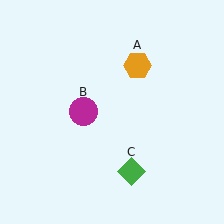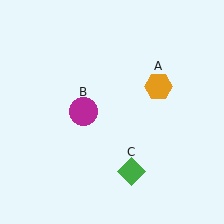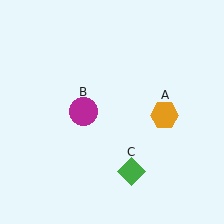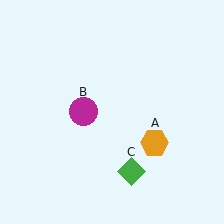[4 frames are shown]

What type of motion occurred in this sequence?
The orange hexagon (object A) rotated clockwise around the center of the scene.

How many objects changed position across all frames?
1 object changed position: orange hexagon (object A).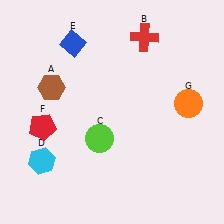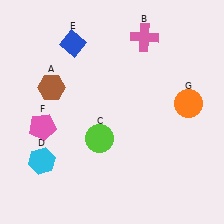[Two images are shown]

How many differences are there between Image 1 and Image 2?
There are 2 differences between the two images.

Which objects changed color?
B changed from red to pink. F changed from red to pink.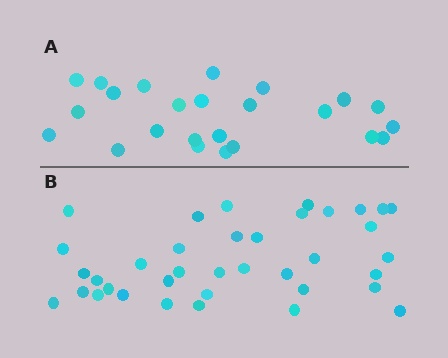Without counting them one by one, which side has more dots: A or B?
Region B (the bottom region) has more dots.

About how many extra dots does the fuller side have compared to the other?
Region B has approximately 15 more dots than region A.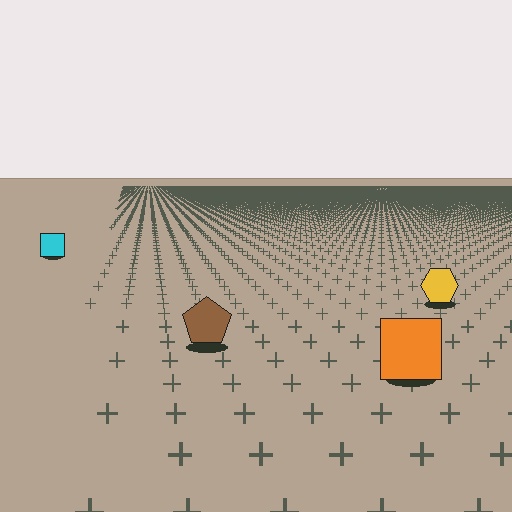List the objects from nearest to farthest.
From nearest to farthest: the orange square, the brown pentagon, the yellow hexagon, the cyan square.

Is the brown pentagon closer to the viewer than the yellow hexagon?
Yes. The brown pentagon is closer — you can tell from the texture gradient: the ground texture is coarser near it.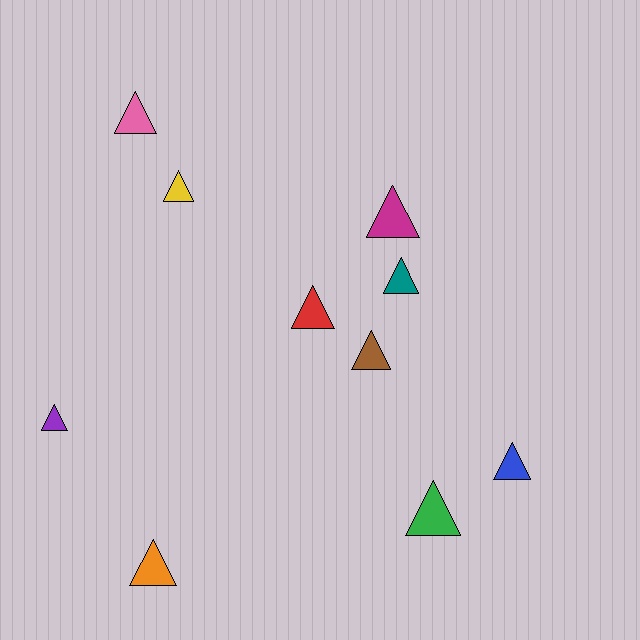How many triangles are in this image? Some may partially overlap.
There are 10 triangles.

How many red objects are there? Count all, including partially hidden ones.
There is 1 red object.